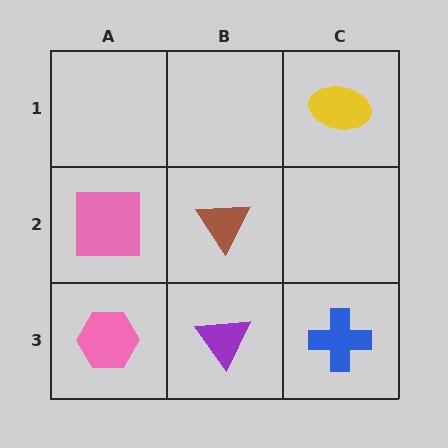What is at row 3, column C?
A blue cross.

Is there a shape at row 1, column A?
No, that cell is empty.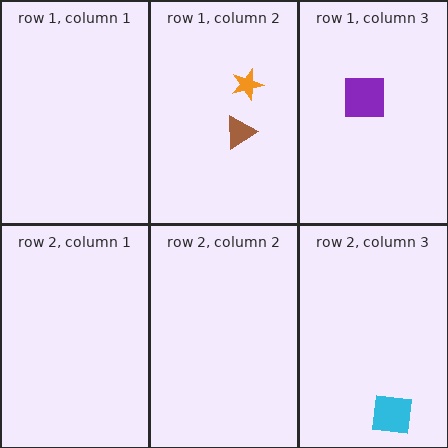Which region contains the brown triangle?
The row 1, column 2 region.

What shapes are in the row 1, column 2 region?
The orange star, the brown triangle.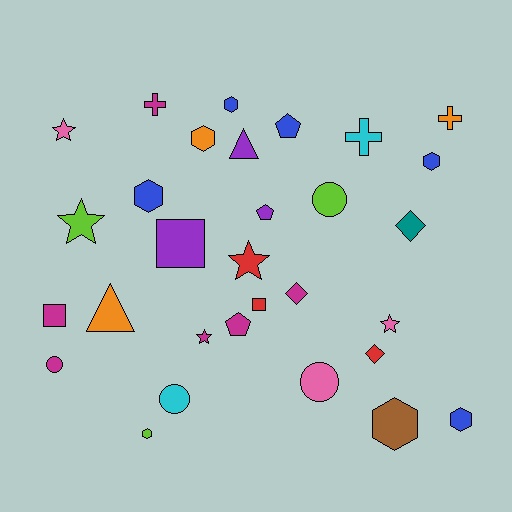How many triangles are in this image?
There are 2 triangles.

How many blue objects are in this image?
There are 5 blue objects.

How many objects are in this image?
There are 30 objects.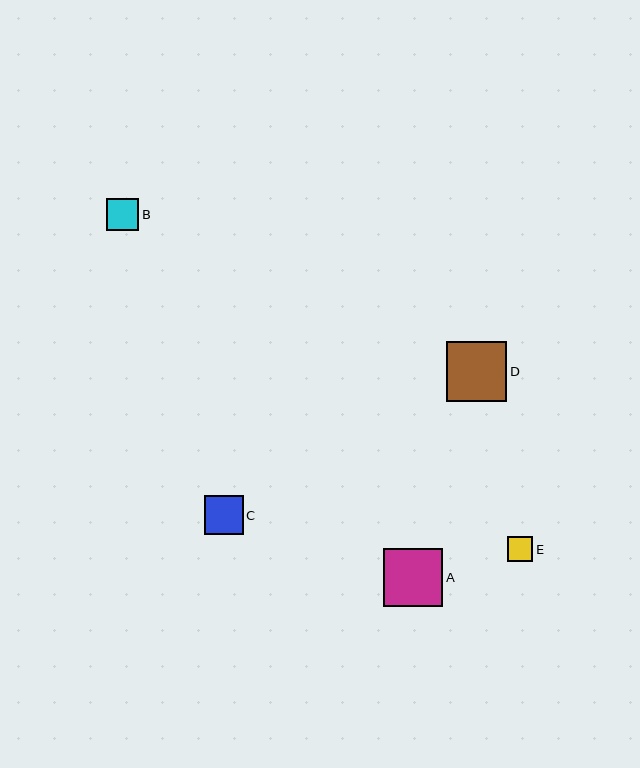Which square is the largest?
Square D is the largest with a size of approximately 61 pixels.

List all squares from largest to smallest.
From largest to smallest: D, A, C, B, E.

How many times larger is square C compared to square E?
Square C is approximately 1.6 times the size of square E.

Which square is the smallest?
Square E is the smallest with a size of approximately 25 pixels.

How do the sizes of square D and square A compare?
Square D and square A are approximately the same size.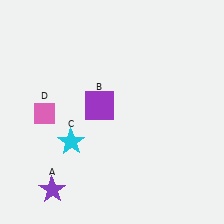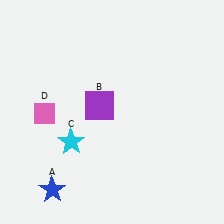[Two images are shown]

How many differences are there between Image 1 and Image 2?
There is 1 difference between the two images.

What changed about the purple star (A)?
In Image 1, A is purple. In Image 2, it changed to blue.